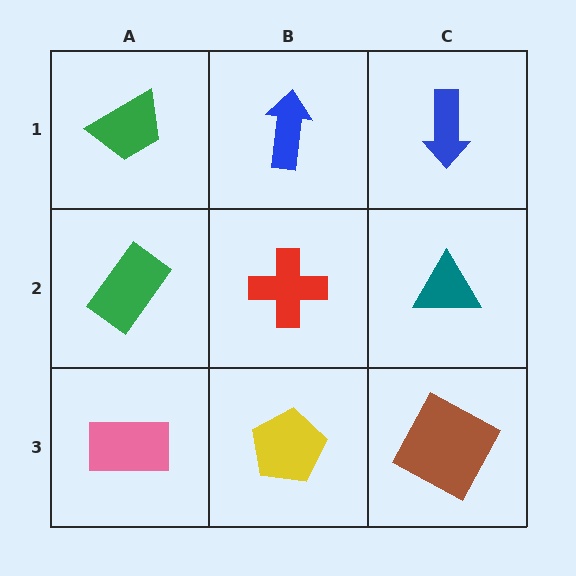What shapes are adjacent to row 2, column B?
A blue arrow (row 1, column B), a yellow pentagon (row 3, column B), a green rectangle (row 2, column A), a teal triangle (row 2, column C).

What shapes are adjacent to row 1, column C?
A teal triangle (row 2, column C), a blue arrow (row 1, column B).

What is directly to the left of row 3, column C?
A yellow pentagon.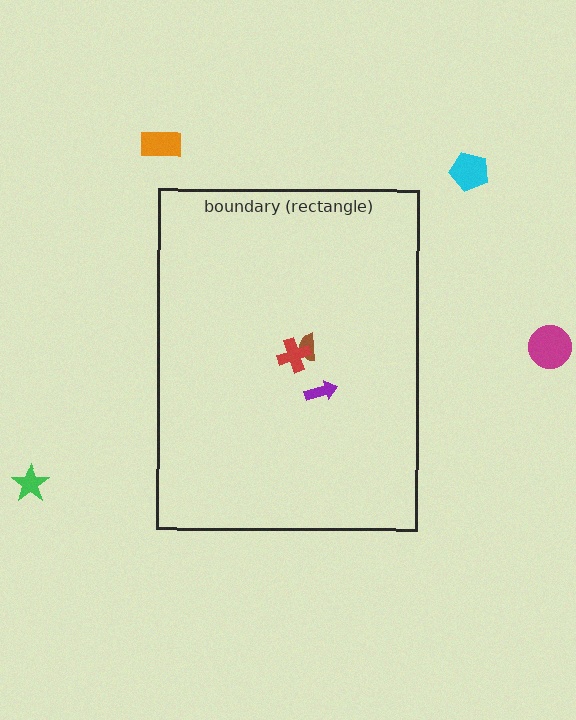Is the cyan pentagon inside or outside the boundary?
Outside.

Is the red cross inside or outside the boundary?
Inside.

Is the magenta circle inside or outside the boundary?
Outside.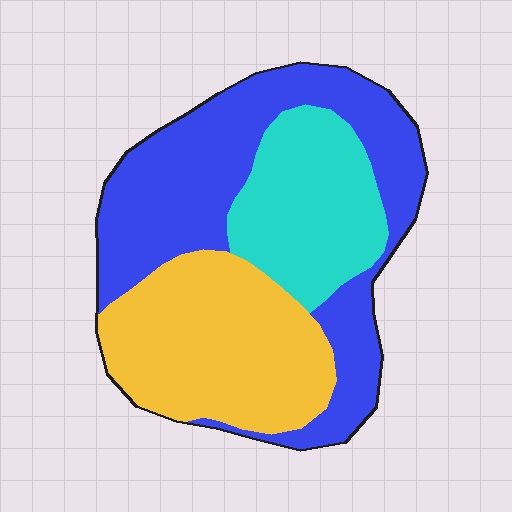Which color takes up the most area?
Blue, at roughly 45%.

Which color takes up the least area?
Cyan, at roughly 25%.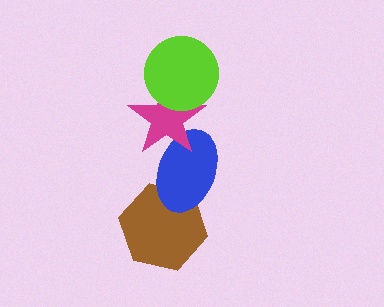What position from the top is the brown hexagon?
The brown hexagon is 4th from the top.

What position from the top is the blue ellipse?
The blue ellipse is 3rd from the top.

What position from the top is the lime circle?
The lime circle is 1st from the top.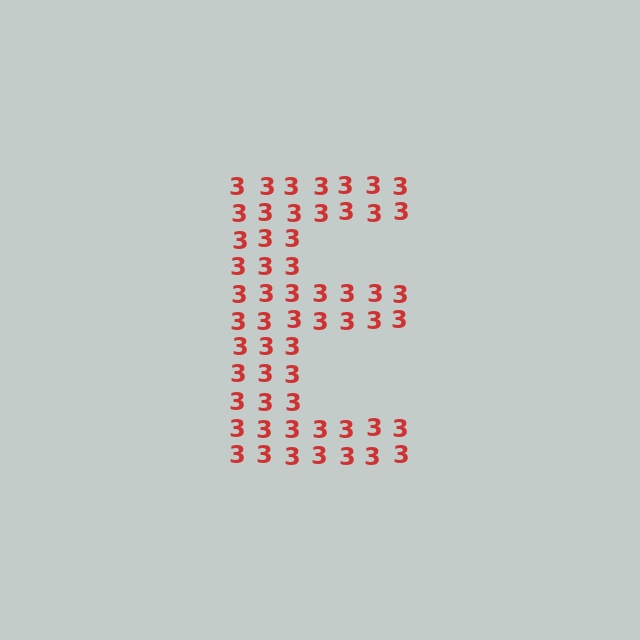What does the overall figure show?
The overall figure shows the letter E.